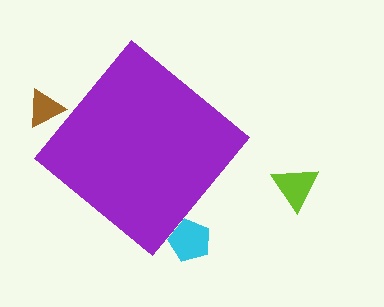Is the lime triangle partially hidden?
No, the lime triangle is fully visible.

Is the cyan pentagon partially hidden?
Yes, the cyan pentagon is partially hidden behind the purple diamond.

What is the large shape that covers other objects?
A purple diamond.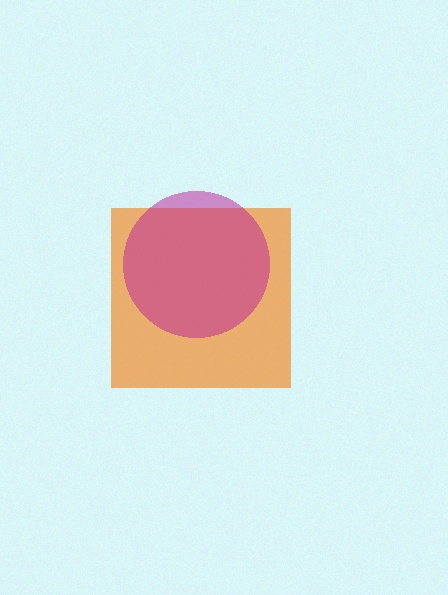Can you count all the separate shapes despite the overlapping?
Yes, there are 2 separate shapes.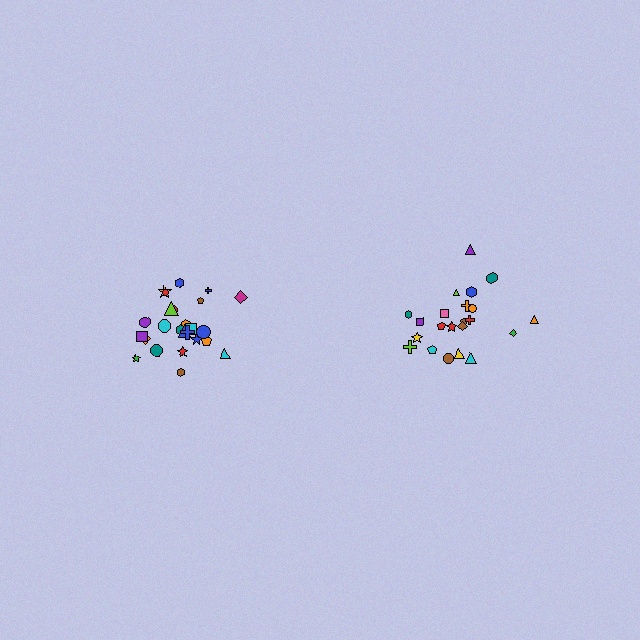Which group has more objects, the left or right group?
The left group.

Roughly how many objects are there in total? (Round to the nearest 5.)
Roughly 45 objects in total.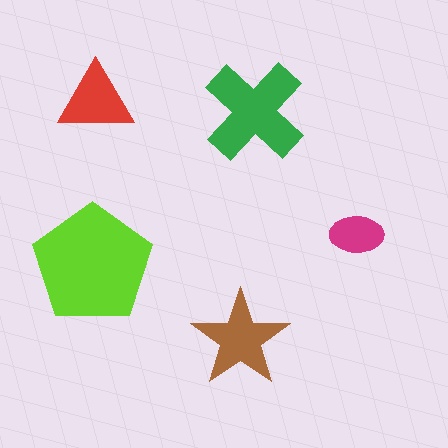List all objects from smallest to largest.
The magenta ellipse, the red triangle, the brown star, the green cross, the lime pentagon.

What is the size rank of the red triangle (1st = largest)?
4th.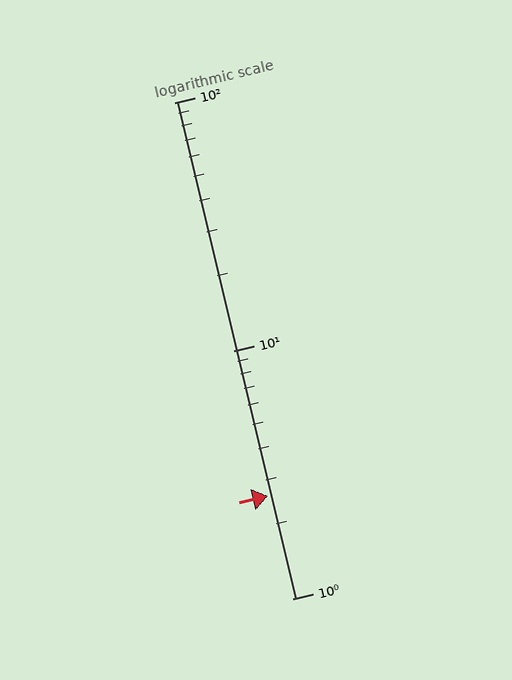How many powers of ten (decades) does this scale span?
The scale spans 2 decades, from 1 to 100.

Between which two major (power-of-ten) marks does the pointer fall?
The pointer is between 1 and 10.